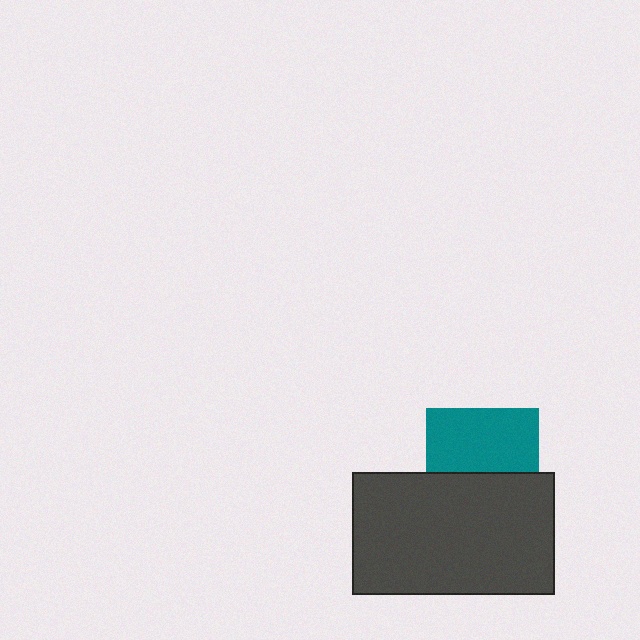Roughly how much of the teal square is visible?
About half of it is visible (roughly 56%).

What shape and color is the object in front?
The object in front is a dark gray rectangle.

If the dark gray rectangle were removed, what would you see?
You would see the complete teal square.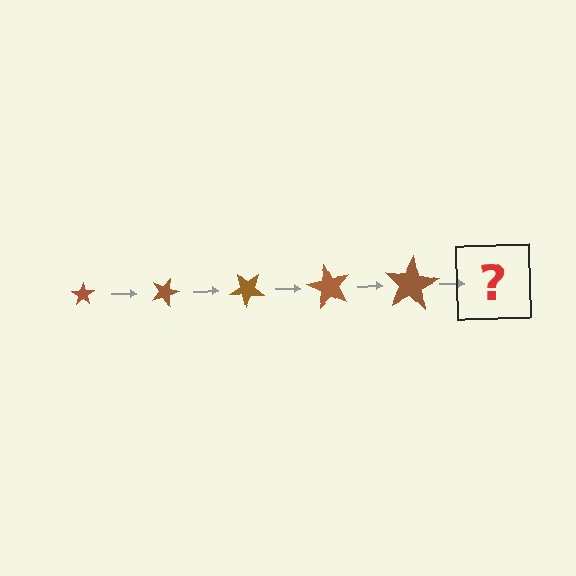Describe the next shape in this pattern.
It should be a star, larger than the previous one and rotated 100 degrees from the start.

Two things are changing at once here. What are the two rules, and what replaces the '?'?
The two rules are that the star grows larger each step and it rotates 20 degrees each step. The '?' should be a star, larger than the previous one and rotated 100 degrees from the start.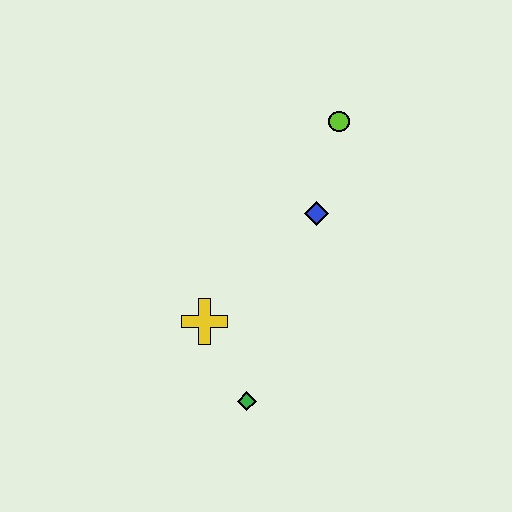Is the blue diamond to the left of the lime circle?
Yes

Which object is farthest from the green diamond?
The lime circle is farthest from the green diamond.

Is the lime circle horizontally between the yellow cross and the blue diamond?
No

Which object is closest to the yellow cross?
The green diamond is closest to the yellow cross.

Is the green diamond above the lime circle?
No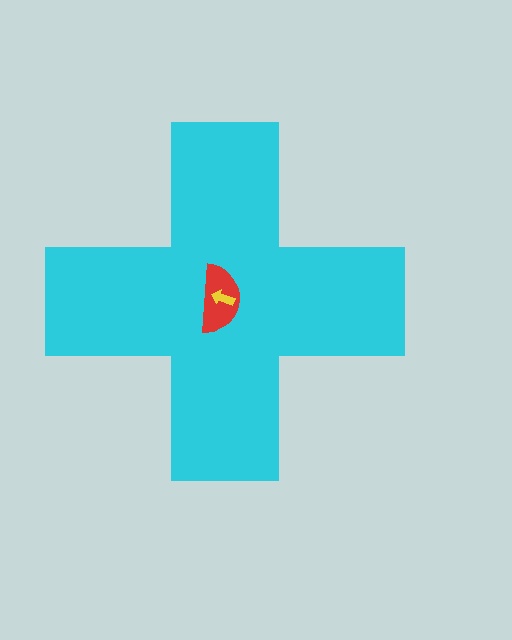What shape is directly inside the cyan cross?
The red semicircle.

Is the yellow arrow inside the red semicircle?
Yes.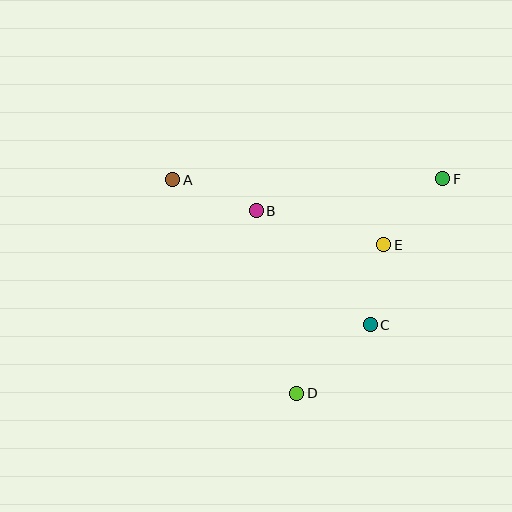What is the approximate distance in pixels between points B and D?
The distance between B and D is approximately 187 pixels.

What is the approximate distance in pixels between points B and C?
The distance between B and C is approximately 161 pixels.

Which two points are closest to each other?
Points C and E are closest to each other.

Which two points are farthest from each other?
Points A and F are farthest from each other.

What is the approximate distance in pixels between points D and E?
The distance between D and E is approximately 172 pixels.